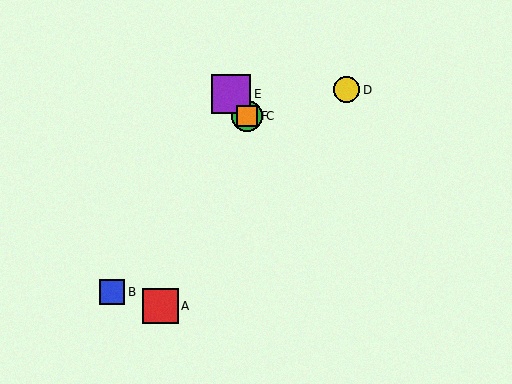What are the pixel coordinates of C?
Object C is at (247, 116).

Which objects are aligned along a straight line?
Objects C, E, F are aligned along a straight line.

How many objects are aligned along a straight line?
3 objects (C, E, F) are aligned along a straight line.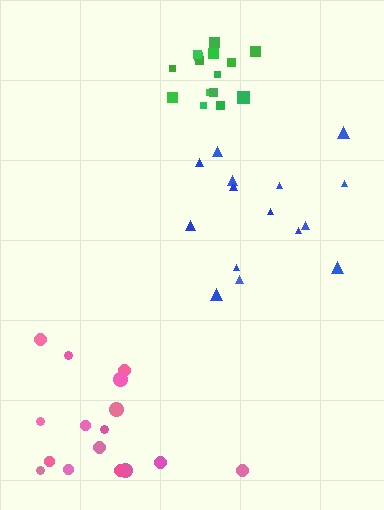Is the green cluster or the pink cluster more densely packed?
Green.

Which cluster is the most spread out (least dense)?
Blue.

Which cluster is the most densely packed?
Green.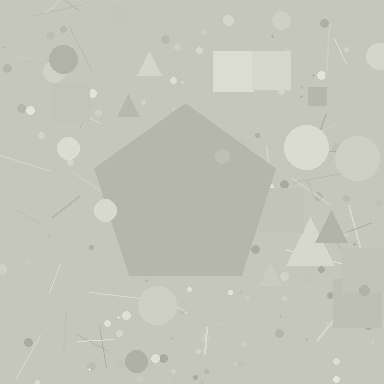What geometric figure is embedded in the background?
A pentagon is embedded in the background.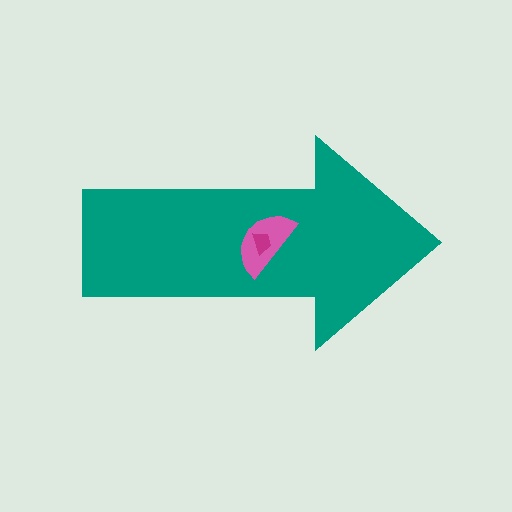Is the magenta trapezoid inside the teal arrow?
Yes.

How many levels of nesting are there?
3.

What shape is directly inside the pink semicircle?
The magenta trapezoid.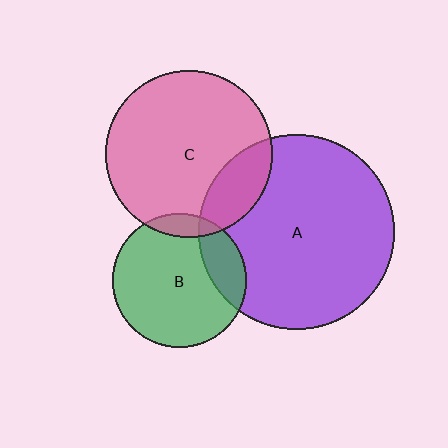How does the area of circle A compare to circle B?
Approximately 2.1 times.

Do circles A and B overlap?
Yes.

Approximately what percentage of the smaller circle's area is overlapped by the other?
Approximately 20%.